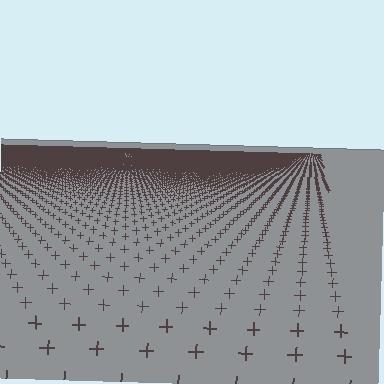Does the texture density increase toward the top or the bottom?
Density increases toward the top.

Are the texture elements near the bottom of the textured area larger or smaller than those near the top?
Larger. Near the bottom, elements are closer to the viewer and appear at a bigger on-screen size.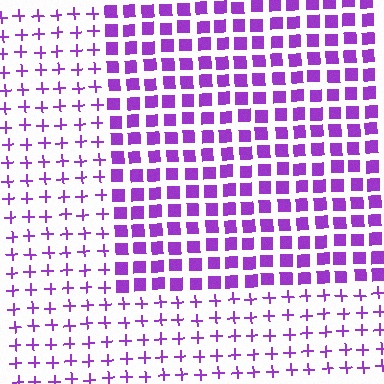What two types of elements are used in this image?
The image uses squares inside the rectangle region and plus signs outside it.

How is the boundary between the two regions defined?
The boundary is defined by a change in element shape: squares inside vs. plus signs outside. All elements share the same color and spacing.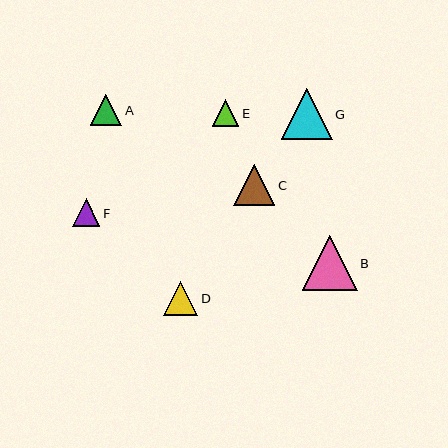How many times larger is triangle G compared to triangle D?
Triangle G is approximately 1.5 times the size of triangle D.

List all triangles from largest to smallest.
From largest to smallest: B, G, C, D, A, F, E.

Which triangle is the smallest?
Triangle E is the smallest with a size of approximately 26 pixels.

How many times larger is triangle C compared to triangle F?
Triangle C is approximately 1.5 times the size of triangle F.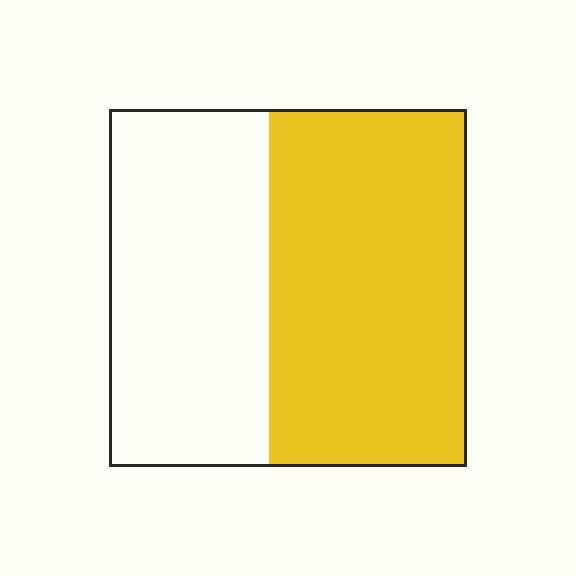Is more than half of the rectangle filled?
Yes.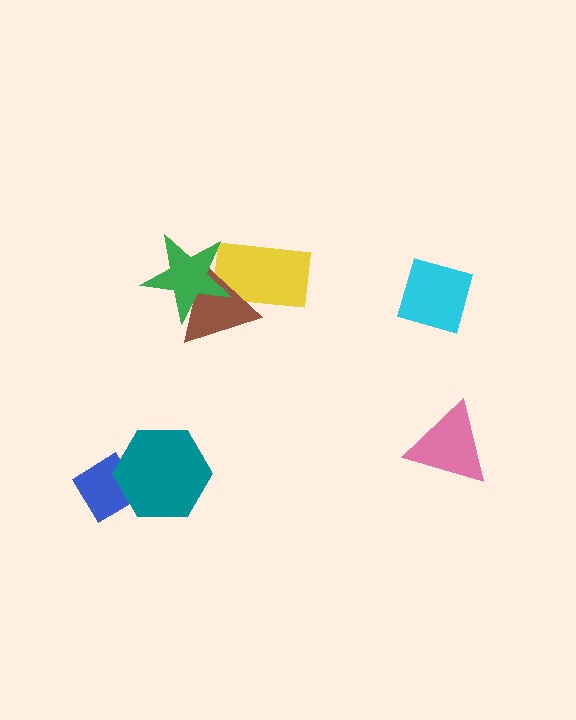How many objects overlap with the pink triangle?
0 objects overlap with the pink triangle.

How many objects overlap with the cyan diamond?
0 objects overlap with the cyan diamond.